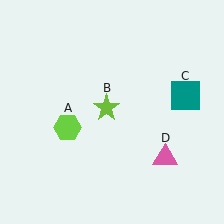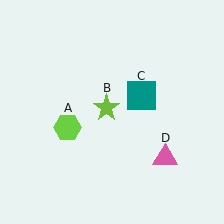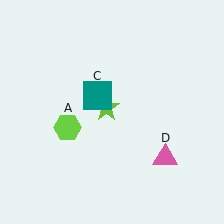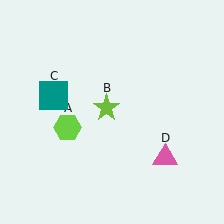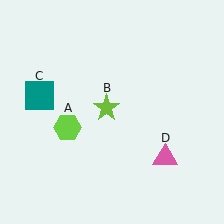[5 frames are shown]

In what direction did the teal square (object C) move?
The teal square (object C) moved left.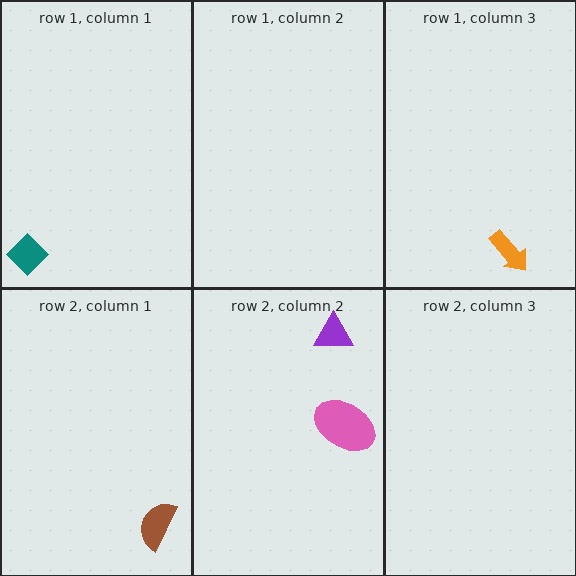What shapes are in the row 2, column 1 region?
The brown semicircle.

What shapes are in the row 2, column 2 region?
The pink ellipse, the purple triangle.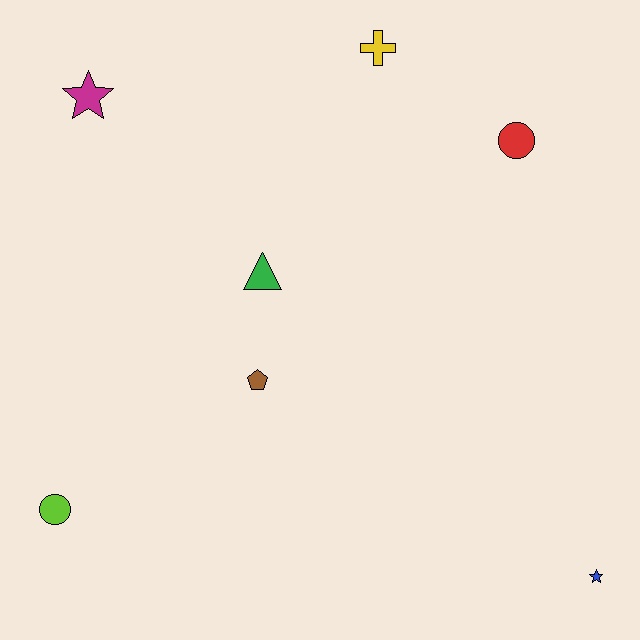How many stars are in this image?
There are 2 stars.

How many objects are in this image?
There are 7 objects.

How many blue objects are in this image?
There is 1 blue object.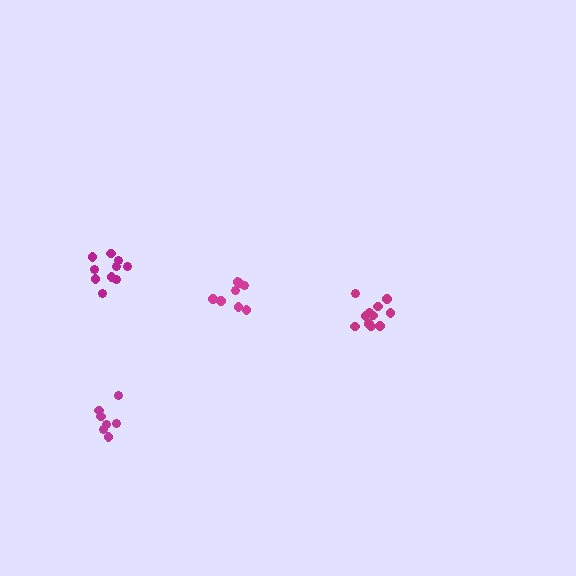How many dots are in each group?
Group 1: 10 dots, Group 2: 7 dots, Group 3: 8 dots, Group 4: 11 dots (36 total).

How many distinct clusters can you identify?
There are 4 distinct clusters.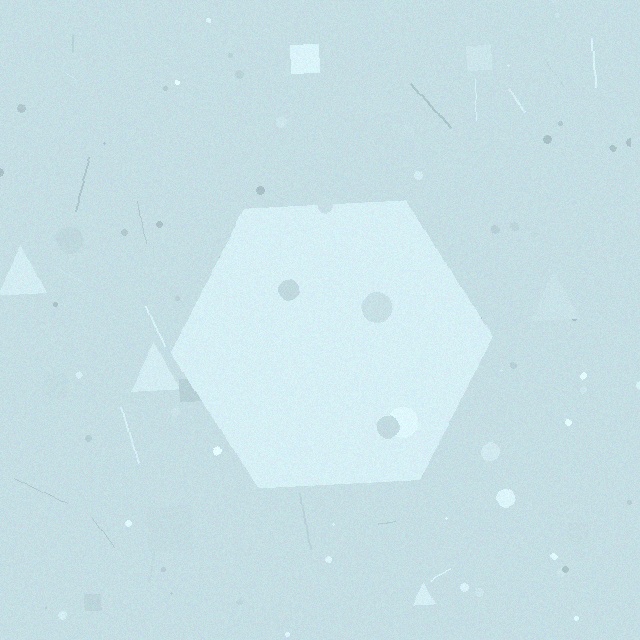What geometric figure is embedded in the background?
A hexagon is embedded in the background.